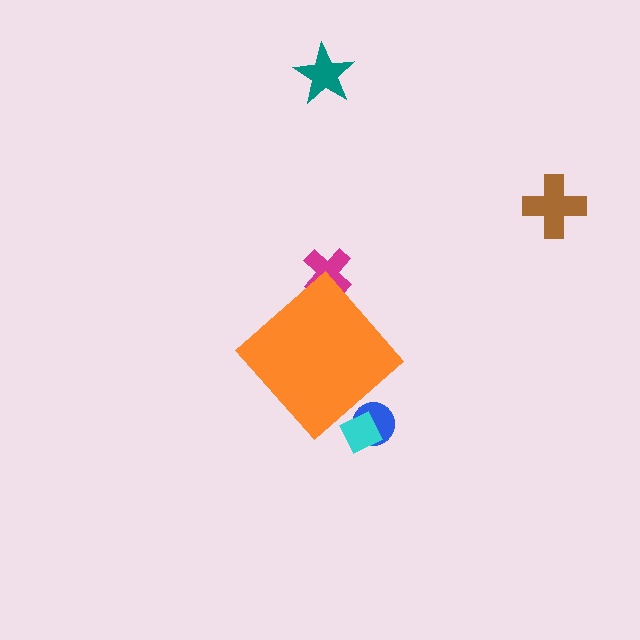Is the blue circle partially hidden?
Yes, the blue circle is partially hidden behind the orange diamond.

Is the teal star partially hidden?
No, the teal star is fully visible.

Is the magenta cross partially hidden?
Yes, the magenta cross is partially hidden behind the orange diamond.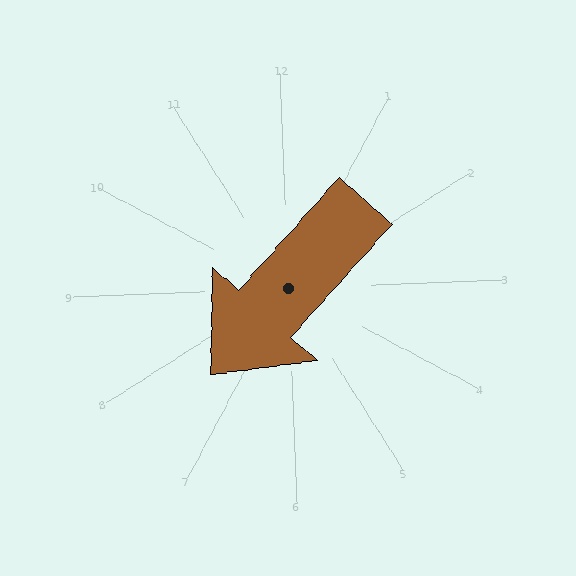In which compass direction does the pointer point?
Southwest.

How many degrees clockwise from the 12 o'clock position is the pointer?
Approximately 224 degrees.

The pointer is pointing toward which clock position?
Roughly 7 o'clock.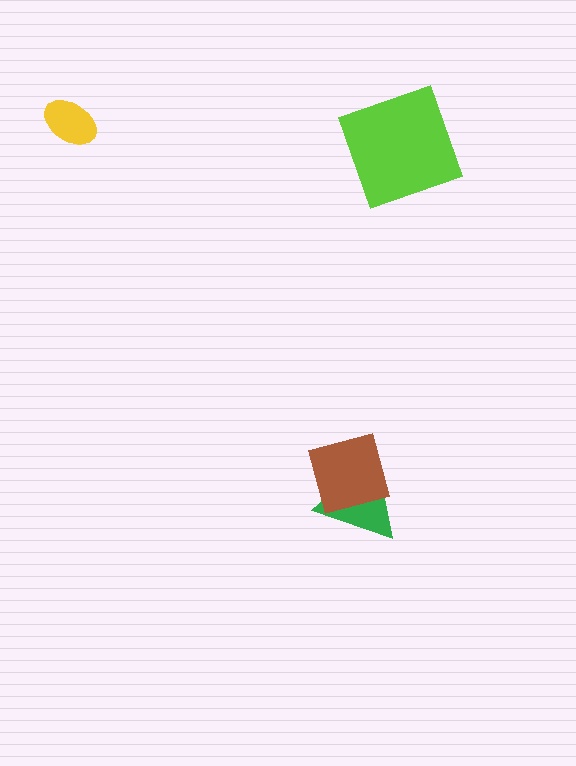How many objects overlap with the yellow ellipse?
0 objects overlap with the yellow ellipse.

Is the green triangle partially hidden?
Yes, it is partially covered by another shape.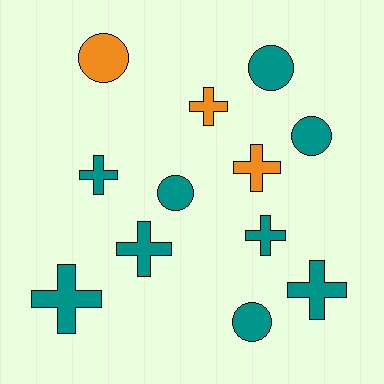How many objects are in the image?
There are 12 objects.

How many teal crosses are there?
There are 5 teal crosses.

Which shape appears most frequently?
Cross, with 7 objects.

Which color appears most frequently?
Teal, with 9 objects.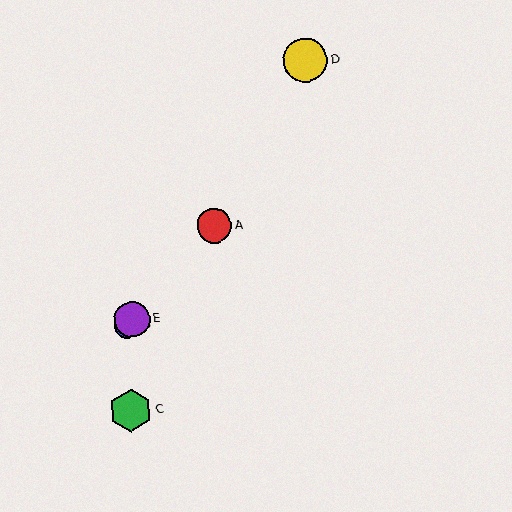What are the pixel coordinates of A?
Object A is at (214, 226).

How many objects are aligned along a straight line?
3 objects (A, B, E) are aligned along a straight line.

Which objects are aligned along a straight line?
Objects A, B, E are aligned along a straight line.